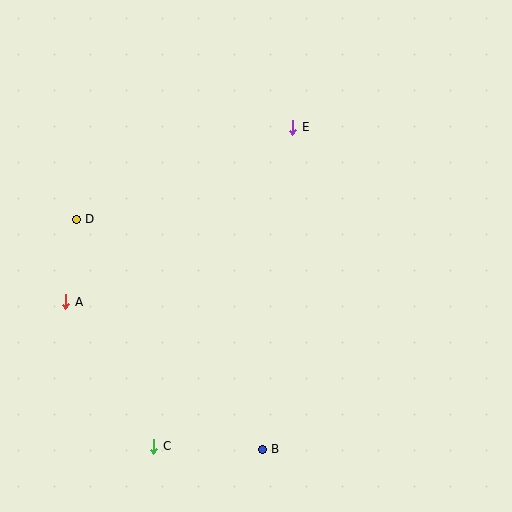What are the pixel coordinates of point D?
Point D is at (76, 219).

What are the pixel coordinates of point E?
Point E is at (293, 127).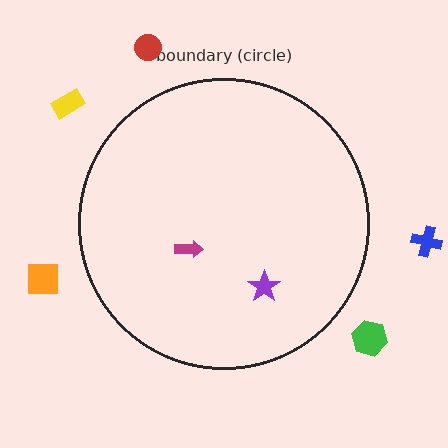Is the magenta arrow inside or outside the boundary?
Inside.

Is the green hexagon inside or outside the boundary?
Outside.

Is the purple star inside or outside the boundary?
Inside.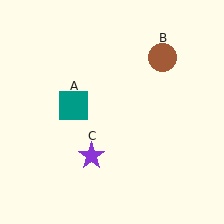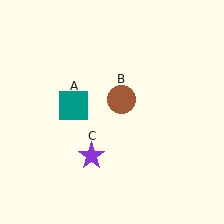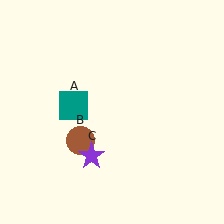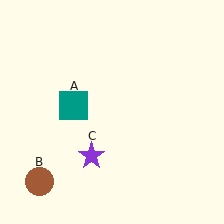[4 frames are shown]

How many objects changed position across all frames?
1 object changed position: brown circle (object B).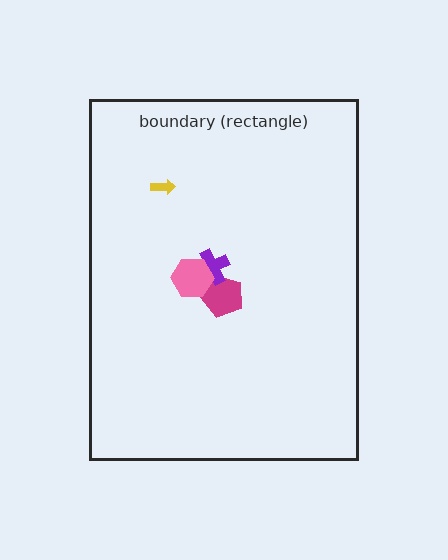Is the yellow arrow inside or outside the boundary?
Inside.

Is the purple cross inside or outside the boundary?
Inside.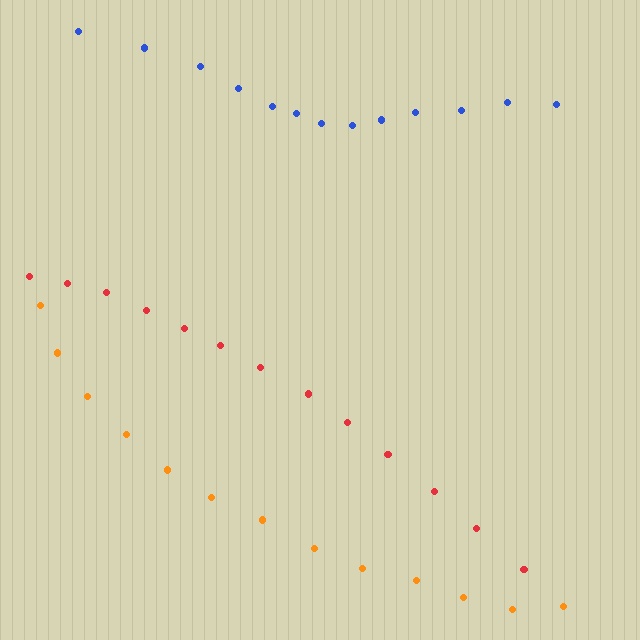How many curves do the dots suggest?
There are 3 distinct paths.